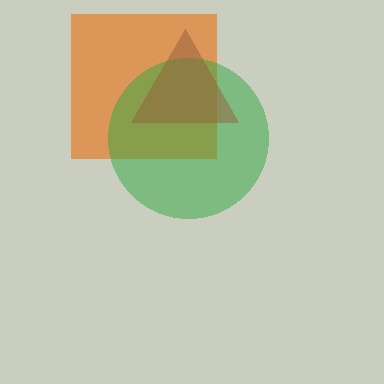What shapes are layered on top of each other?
The layered shapes are: an orange square, a green circle, a brown triangle.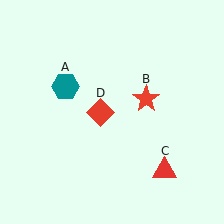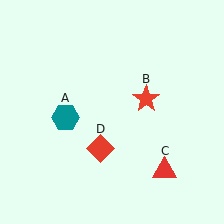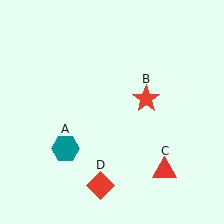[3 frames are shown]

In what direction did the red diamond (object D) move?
The red diamond (object D) moved down.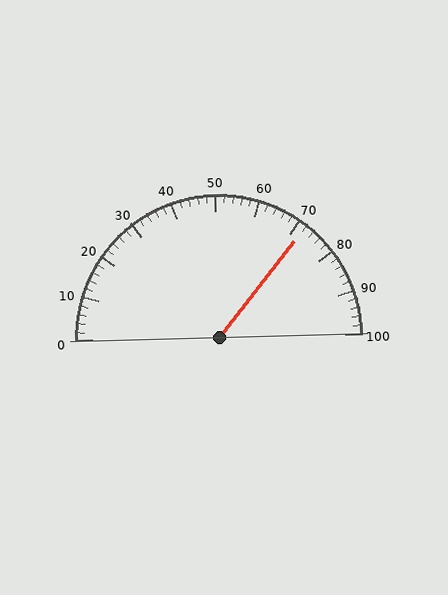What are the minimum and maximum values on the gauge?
The gauge ranges from 0 to 100.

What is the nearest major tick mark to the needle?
The nearest major tick mark is 70.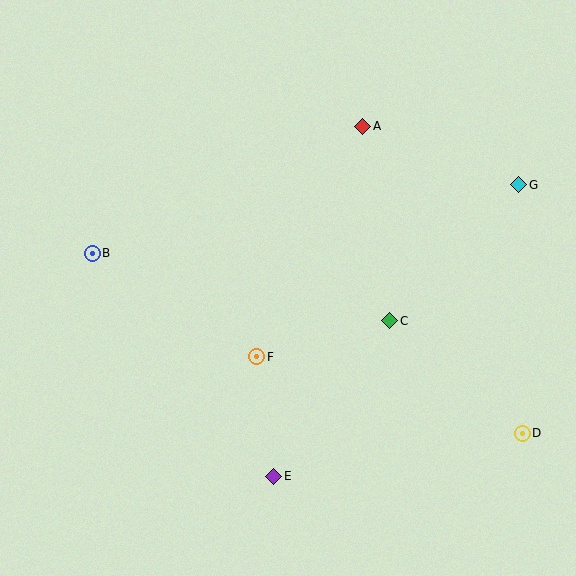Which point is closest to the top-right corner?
Point G is closest to the top-right corner.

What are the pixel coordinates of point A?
Point A is at (363, 126).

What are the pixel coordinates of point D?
Point D is at (522, 434).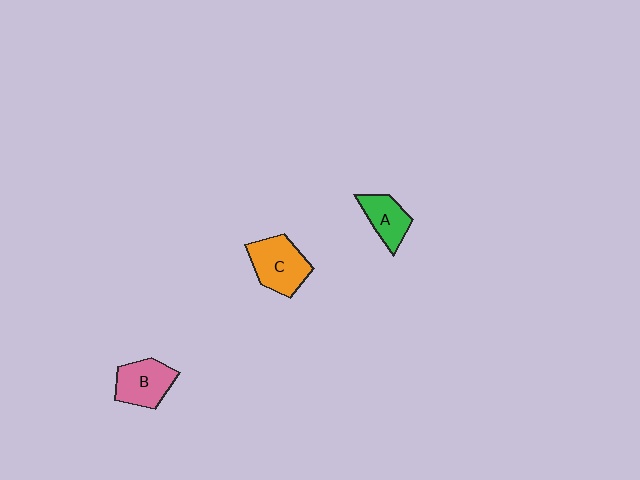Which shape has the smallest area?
Shape A (green).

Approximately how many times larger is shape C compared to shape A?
Approximately 1.4 times.